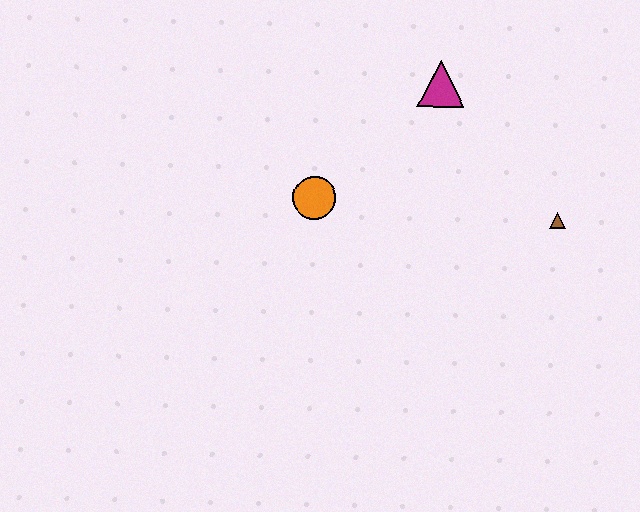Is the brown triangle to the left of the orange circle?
No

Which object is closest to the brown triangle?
The magenta triangle is closest to the brown triangle.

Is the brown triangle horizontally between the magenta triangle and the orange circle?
No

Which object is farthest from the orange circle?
The brown triangle is farthest from the orange circle.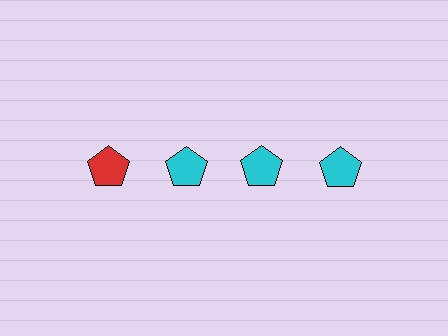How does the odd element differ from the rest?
It has a different color: red instead of cyan.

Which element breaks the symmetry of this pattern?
The red pentagon in the top row, leftmost column breaks the symmetry. All other shapes are cyan pentagons.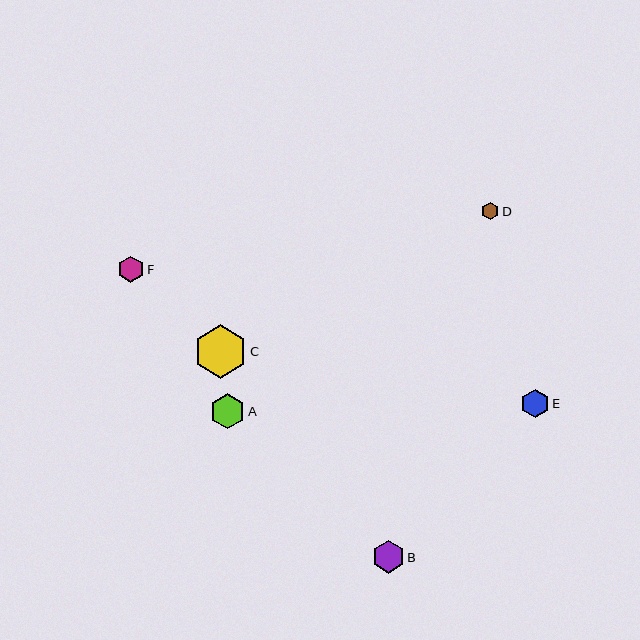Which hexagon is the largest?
Hexagon C is the largest with a size of approximately 54 pixels.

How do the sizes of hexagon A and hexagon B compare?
Hexagon A and hexagon B are approximately the same size.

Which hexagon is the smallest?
Hexagon D is the smallest with a size of approximately 18 pixels.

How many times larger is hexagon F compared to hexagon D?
Hexagon F is approximately 1.5 times the size of hexagon D.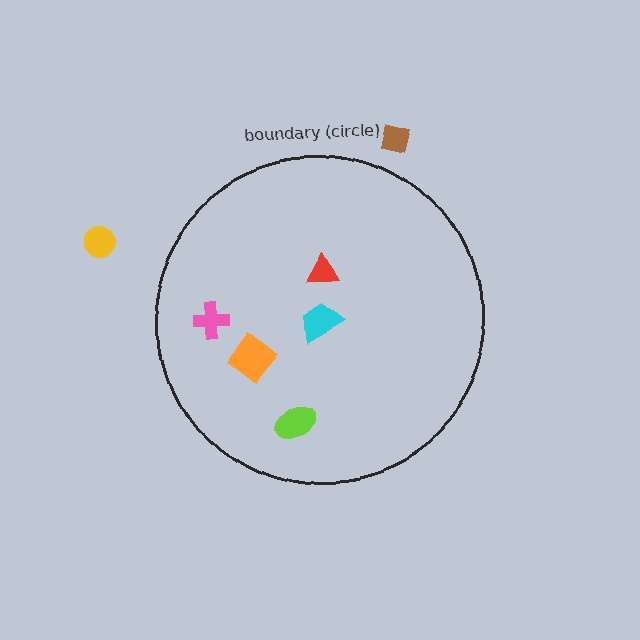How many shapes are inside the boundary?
5 inside, 2 outside.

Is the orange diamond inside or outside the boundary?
Inside.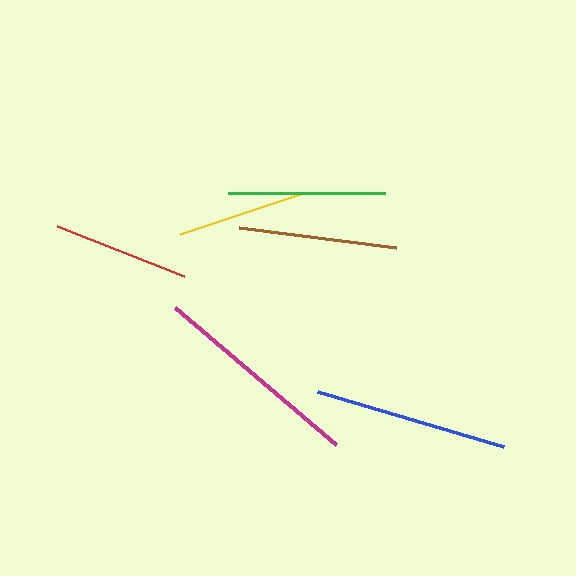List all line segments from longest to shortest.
From longest to shortest: magenta, blue, brown, green, red, yellow.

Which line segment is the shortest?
The yellow line is the shortest at approximately 127 pixels.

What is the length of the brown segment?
The brown segment is approximately 159 pixels long.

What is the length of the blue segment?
The blue segment is approximately 194 pixels long.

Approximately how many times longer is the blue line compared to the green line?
The blue line is approximately 1.2 times the length of the green line.